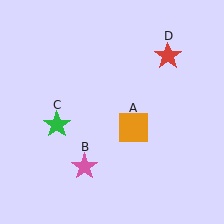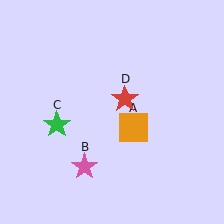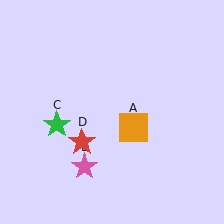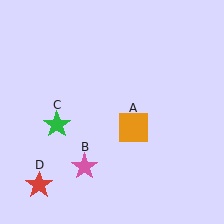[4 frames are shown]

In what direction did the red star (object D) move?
The red star (object D) moved down and to the left.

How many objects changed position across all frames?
1 object changed position: red star (object D).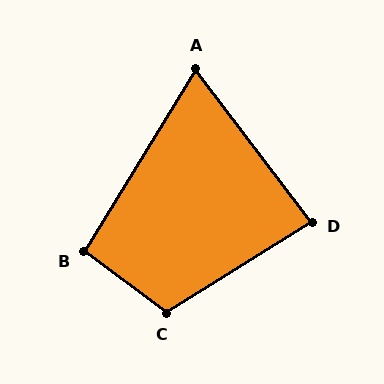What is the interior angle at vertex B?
Approximately 95 degrees (obtuse).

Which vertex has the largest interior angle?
C, at approximately 111 degrees.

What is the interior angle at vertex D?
Approximately 85 degrees (acute).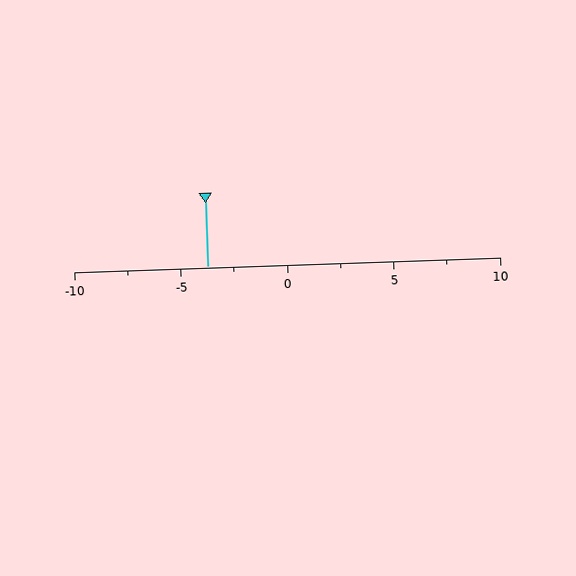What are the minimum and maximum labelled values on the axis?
The axis runs from -10 to 10.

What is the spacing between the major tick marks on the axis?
The major ticks are spaced 5 apart.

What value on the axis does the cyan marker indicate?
The marker indicates approximately -3.8.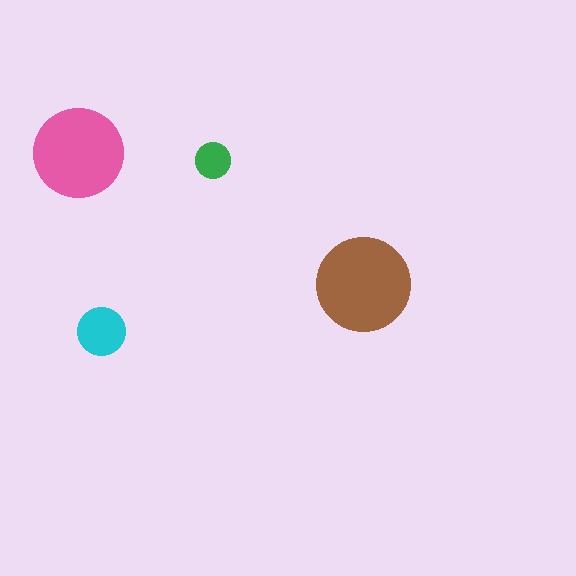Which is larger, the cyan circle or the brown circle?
The brown one.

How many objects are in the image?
There are 4 objects in the image.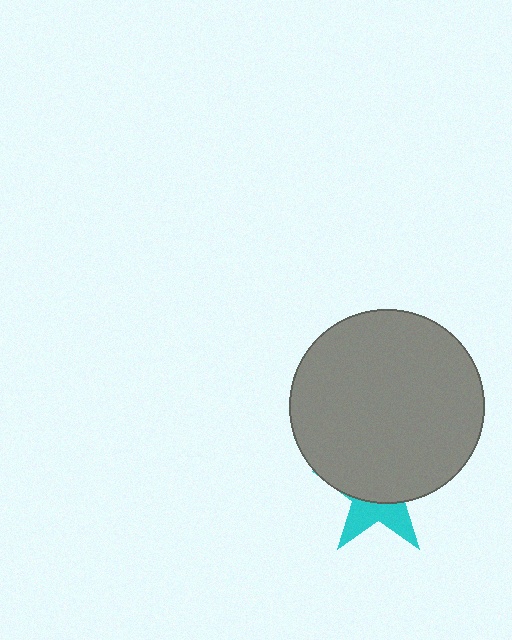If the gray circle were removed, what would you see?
You would see the complete cyan star.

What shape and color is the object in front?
The object in front is a gray circle.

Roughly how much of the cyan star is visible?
A small part of it is visible (roughly 37%).